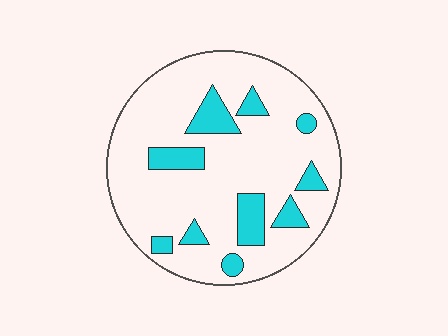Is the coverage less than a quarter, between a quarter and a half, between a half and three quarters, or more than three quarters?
Less than a quarter.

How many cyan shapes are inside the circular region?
10.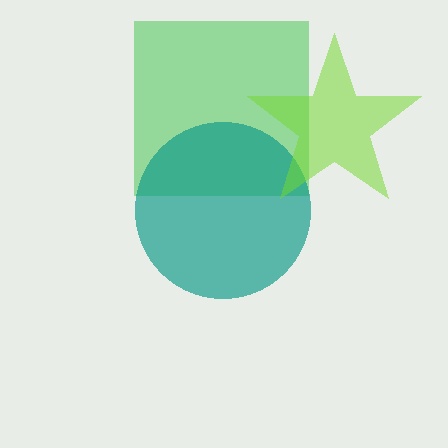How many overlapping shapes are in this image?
There are 3 overlapping shapes in the image.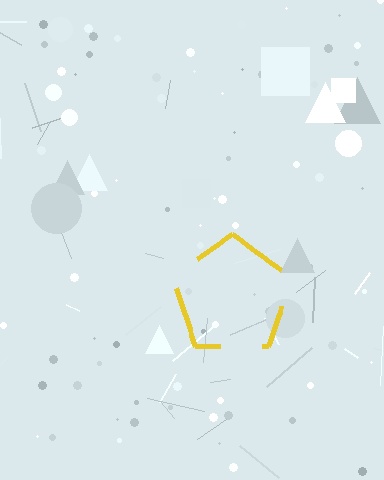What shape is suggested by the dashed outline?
The dashed outline suggests a pentagon.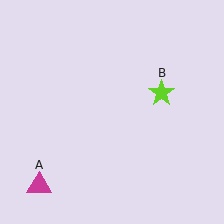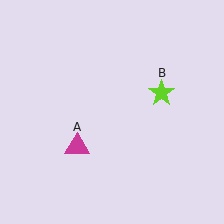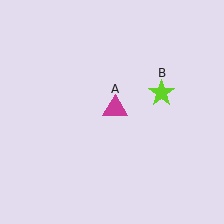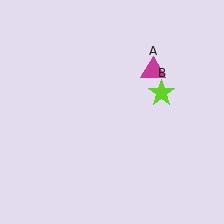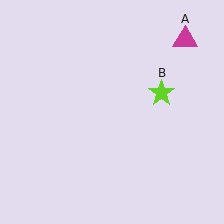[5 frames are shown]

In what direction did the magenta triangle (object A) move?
The magenta triangle (object A) moved up and to the right.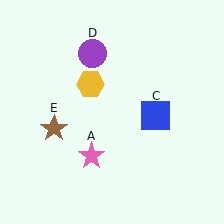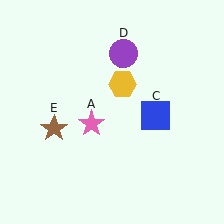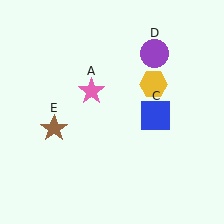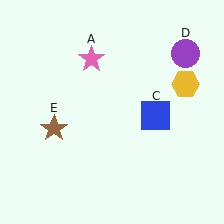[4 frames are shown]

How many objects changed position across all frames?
3 objects changed position: pink star (object A), yellow hexagon (object B), purple circle (object D).